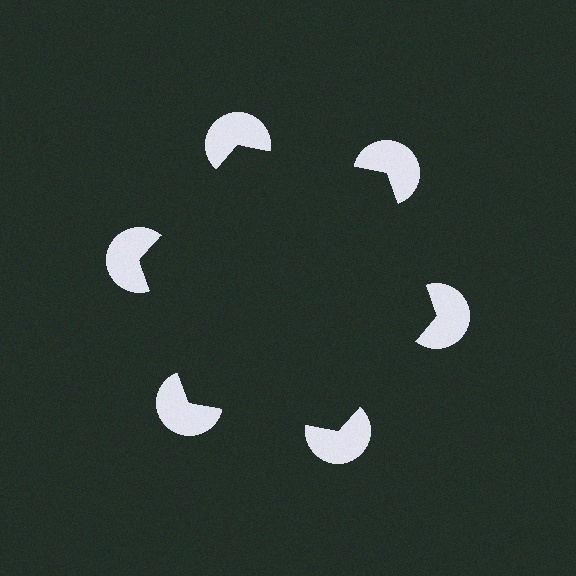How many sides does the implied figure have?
6 sides.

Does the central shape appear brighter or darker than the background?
It typically appears slightly darker than the background, even though no actual brightness change is drawn.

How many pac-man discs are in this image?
There are 6 — one at each vertex of the illusory hexagon.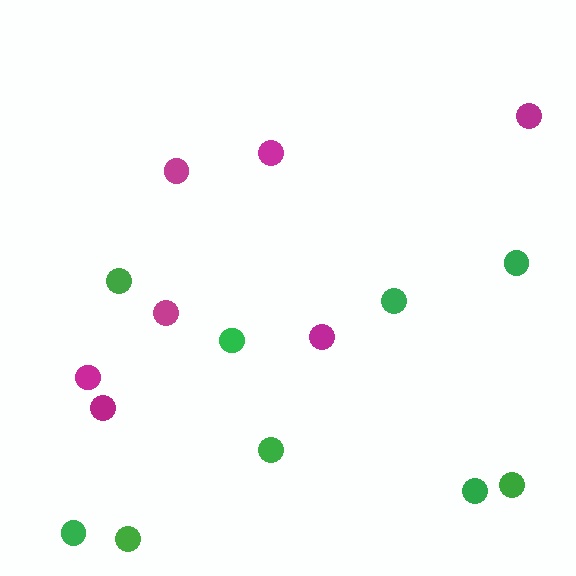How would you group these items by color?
There are 2 groups: one group of magenta circles (7) and one group of green circles (9).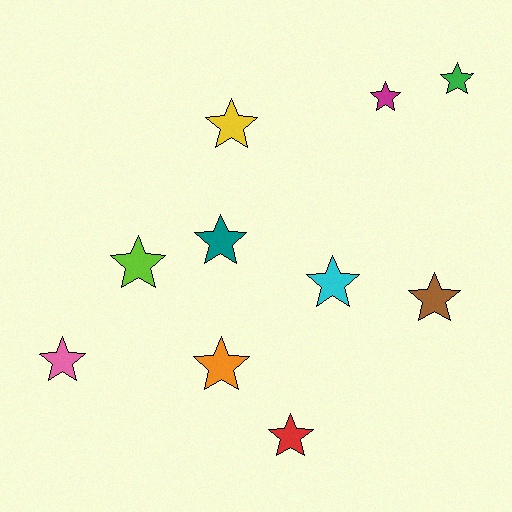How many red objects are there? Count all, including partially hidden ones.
There is 1 red object.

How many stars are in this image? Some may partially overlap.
There are 10 stars.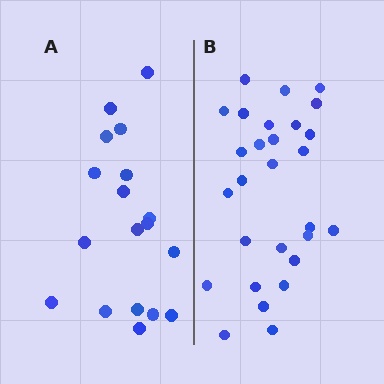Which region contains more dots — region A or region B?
Region B (the right region) has more dots.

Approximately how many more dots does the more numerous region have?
Region B has roughly 10 or so more dots than region A.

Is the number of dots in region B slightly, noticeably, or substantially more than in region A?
Region B has substantially more. The ratio is roughly 1.6 to 1.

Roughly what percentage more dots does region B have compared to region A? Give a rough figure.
About 55% more.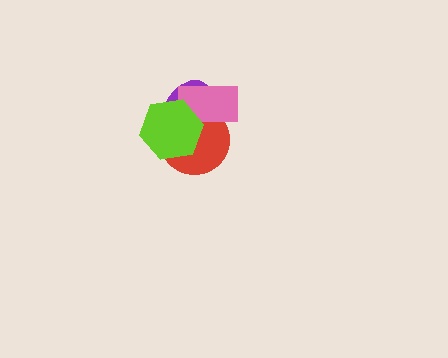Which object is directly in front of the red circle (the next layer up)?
The pink rectangle is directly in front of the red circle.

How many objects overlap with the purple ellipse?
3 objects overlap with the purple ellipse.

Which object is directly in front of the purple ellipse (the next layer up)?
The red circle is directly in front of the purple ellipse.